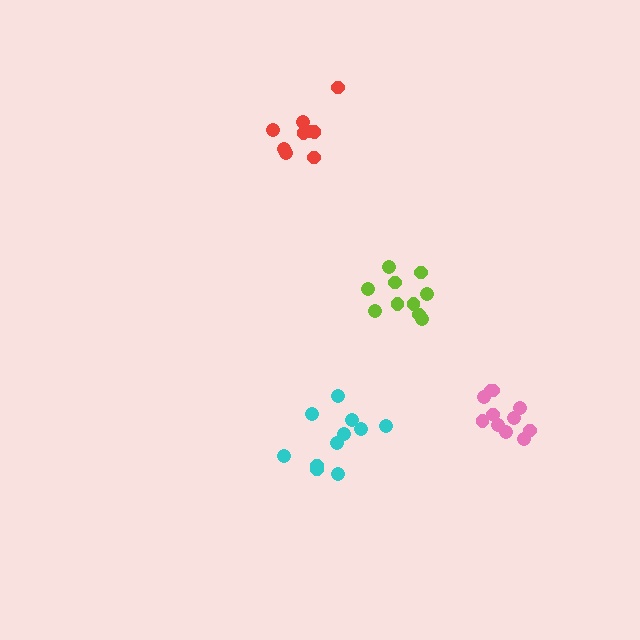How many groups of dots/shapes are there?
There are 4 groups.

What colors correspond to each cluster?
The clusters are colored: pink, cyan, red, lime.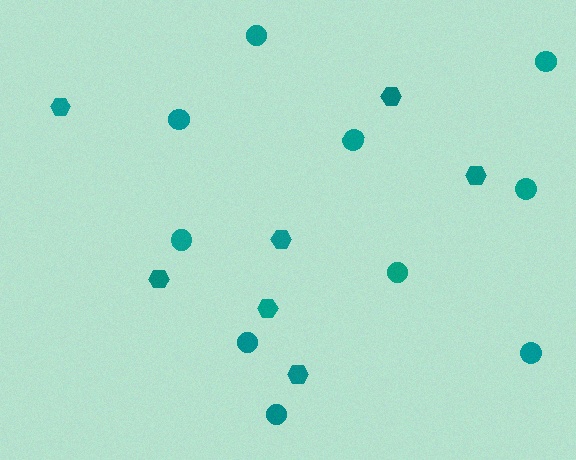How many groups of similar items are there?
There are 2 groups: one group of hexagons (7) and one group of circles (10).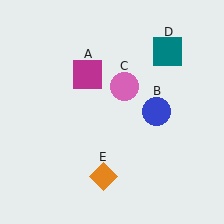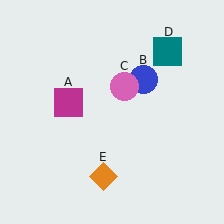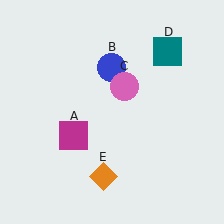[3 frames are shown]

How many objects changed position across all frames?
2 objects changed position: magenta square (object A), blue circle (object B).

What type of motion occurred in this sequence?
The magenta square (object A), blue circle (object B) rotated counterclockwise around the center of the scene.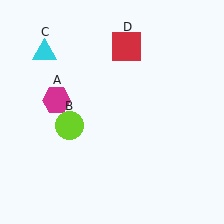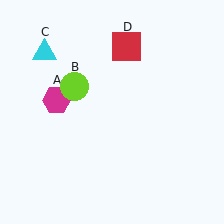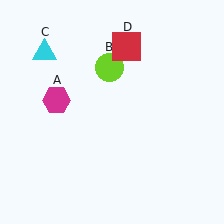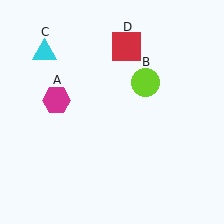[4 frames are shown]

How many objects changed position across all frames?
1 object changed position: lime circle (object B).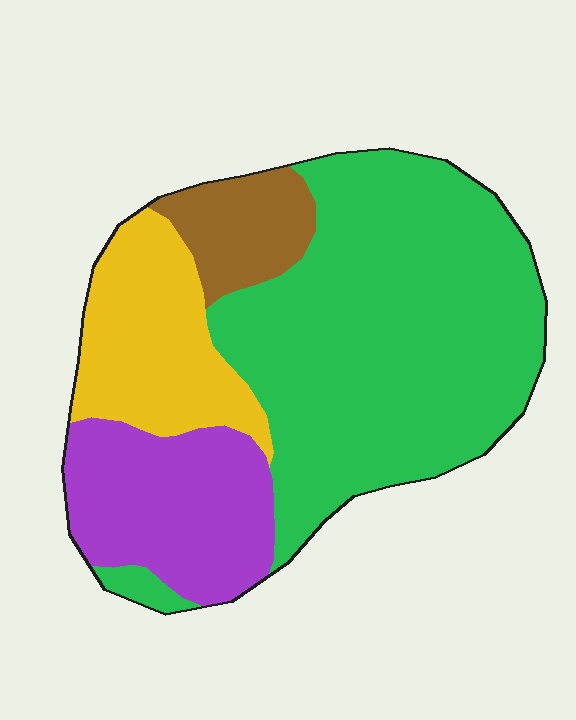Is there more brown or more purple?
Purple.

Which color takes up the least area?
Brown, at roughly 10%.